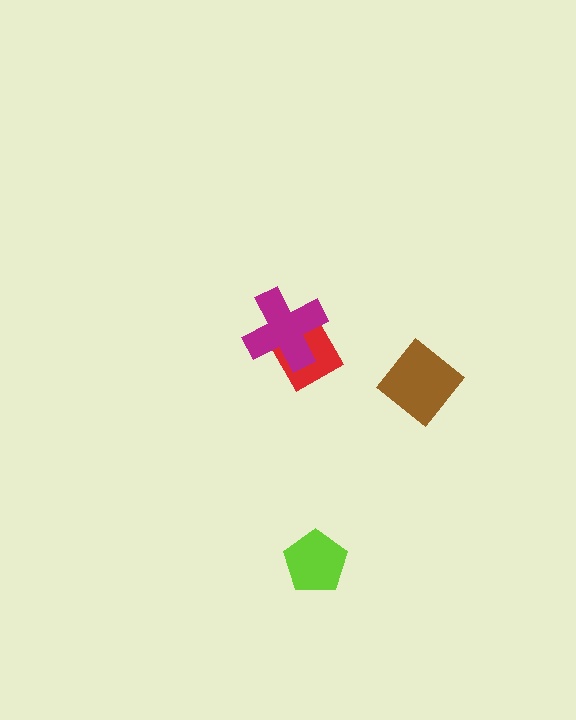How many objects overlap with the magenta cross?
1 object overlaps with the magenta cross.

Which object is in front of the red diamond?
The magenta cross is in front of the red diamond.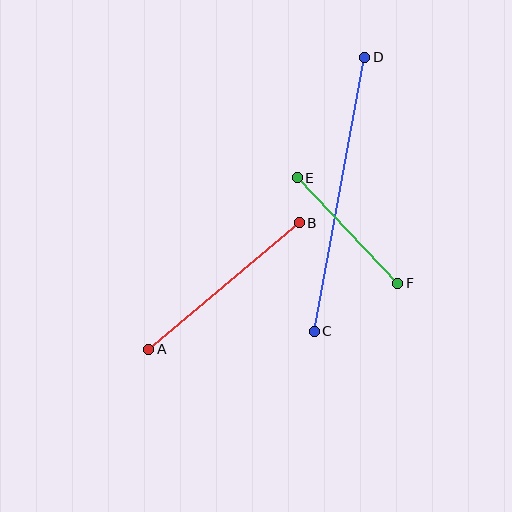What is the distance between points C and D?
The distance is approximately 279 pixels.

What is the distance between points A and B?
The distance is approximately 197 pixels.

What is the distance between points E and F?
The distance is approximately 146 pixels.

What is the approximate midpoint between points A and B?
The midpoint is at approximately (224, 286) pixels.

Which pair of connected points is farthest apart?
Points C and D are farthest apart.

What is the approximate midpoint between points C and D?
The midpoint is at approximately (339, 194) pixels.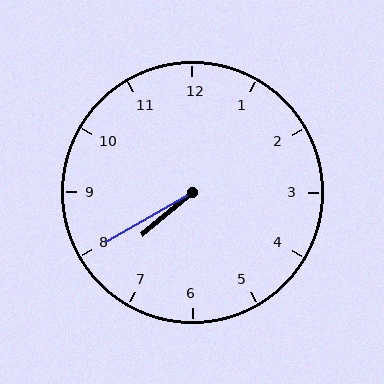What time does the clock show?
7:40.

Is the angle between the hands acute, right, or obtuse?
It is acute.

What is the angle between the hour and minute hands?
Approximately 10 degrees.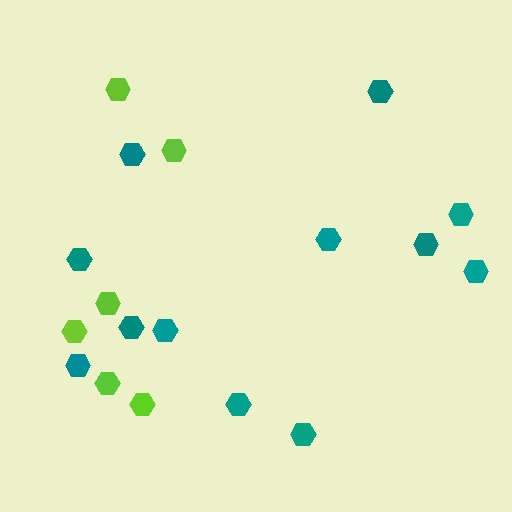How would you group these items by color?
There are 2 groups: one group of teal hexagons (12) and one group of lime hexagons (6).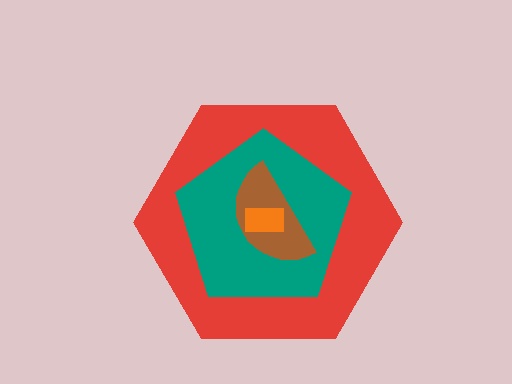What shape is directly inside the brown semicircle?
The orange rectangle.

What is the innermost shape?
The orange rectangle.